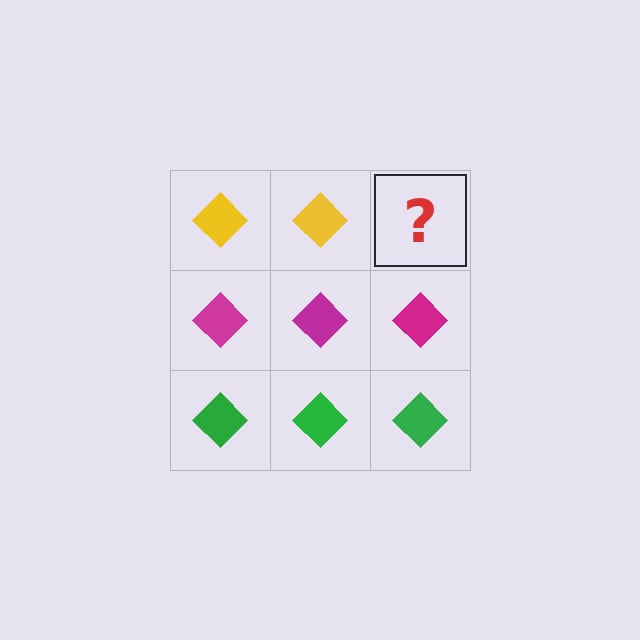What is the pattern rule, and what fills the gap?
The rule is that each row has a consistent color. The gap should be filled with a yellow diamond.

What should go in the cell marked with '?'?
The missing cell should contain a yellow diamond.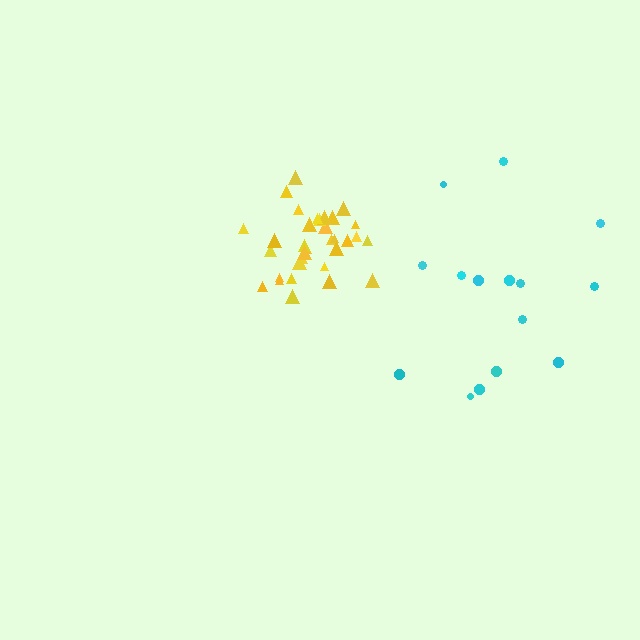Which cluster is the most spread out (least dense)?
Cyan.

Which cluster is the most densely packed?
Yellow.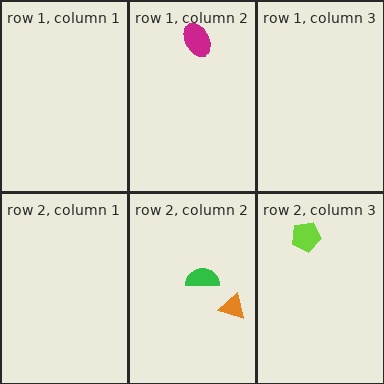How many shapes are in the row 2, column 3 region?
1.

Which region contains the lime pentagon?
The row 2, column 3 region.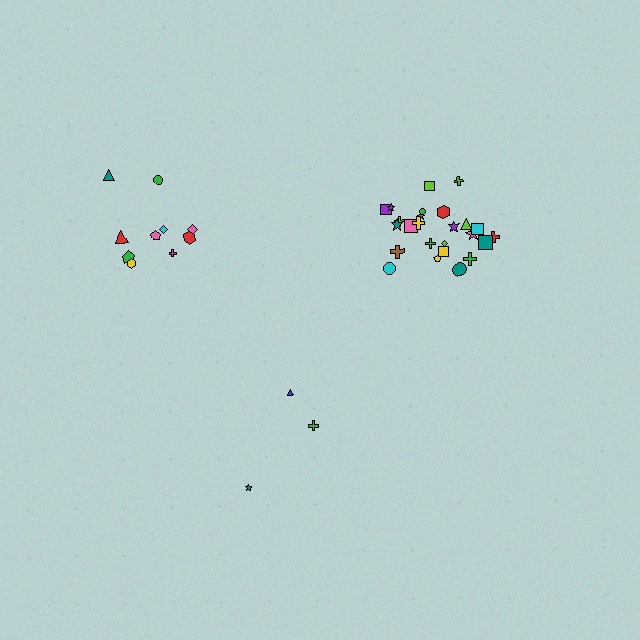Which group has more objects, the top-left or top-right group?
The top-right group.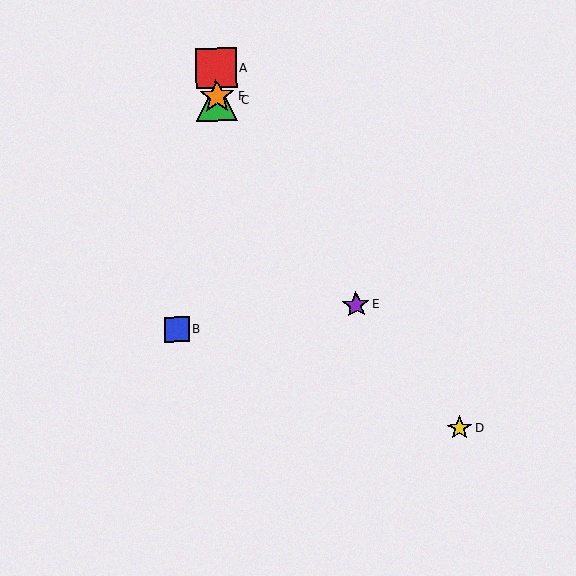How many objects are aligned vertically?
3 objects (A, C, F) are aligned vertically.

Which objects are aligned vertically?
Objects A, C, F are aligned vertically.